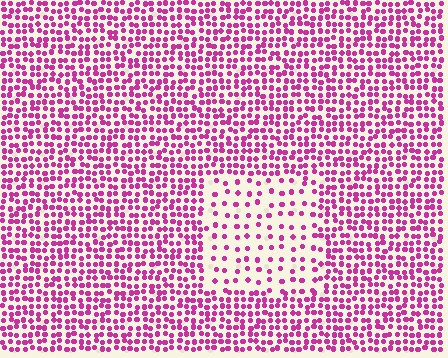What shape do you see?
I see a rectangle.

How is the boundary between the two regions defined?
The boundary is defined by a change in element density (approximately 2.4x ratio). All elements are the same color, size, and shape.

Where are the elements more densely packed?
The elements are more densely packed outside the rectangle boundary.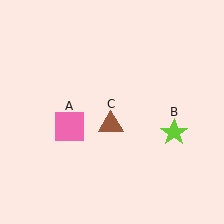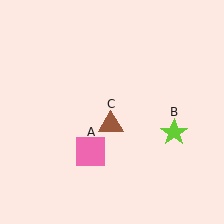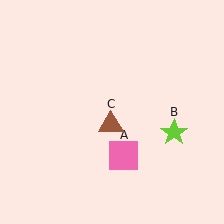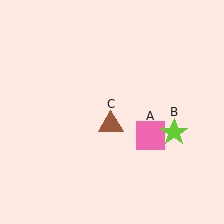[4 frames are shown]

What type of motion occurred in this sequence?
The pink square (object A) rotated counterclockwise around the center of the scene.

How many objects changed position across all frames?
1 object changed position: pink square (object A).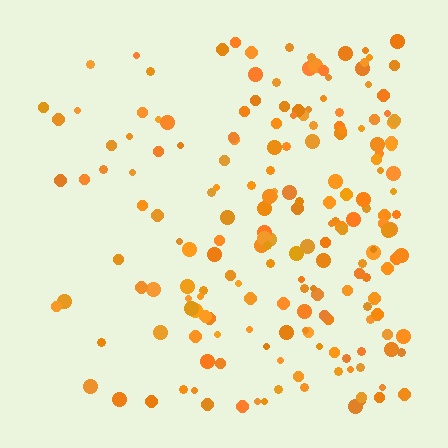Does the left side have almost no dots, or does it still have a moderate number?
Still a moderate number, just noticeably fewer than the right.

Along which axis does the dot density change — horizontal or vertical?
Horizontal.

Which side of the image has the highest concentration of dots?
The right.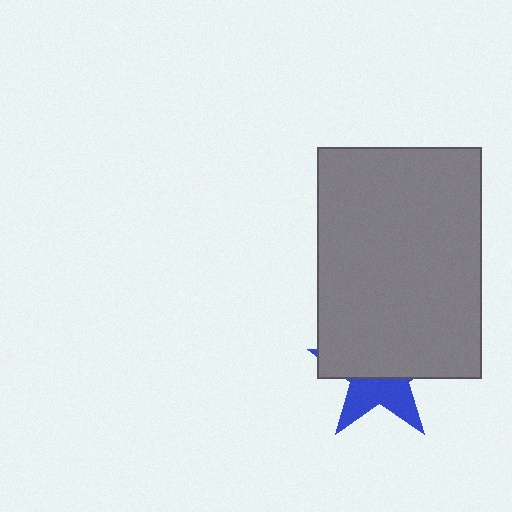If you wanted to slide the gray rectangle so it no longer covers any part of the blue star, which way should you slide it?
Slide it up — that is the most direct way to separate the two shapes.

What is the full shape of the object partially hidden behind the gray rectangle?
The partially hidden object is a blue star.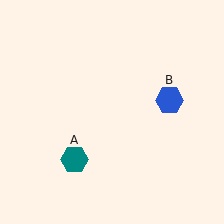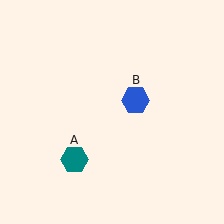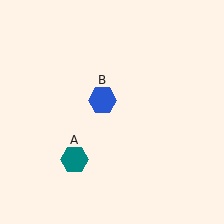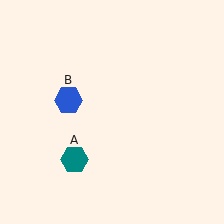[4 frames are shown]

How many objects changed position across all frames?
1 object changed position: blue hexagon (object B).